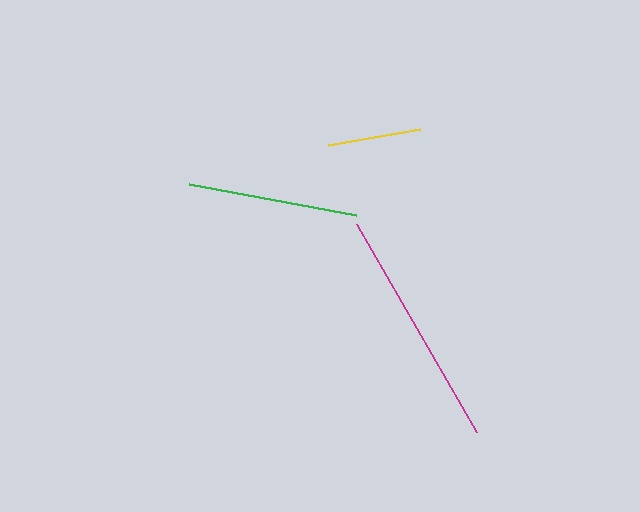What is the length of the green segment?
The green segment is approximately 170 pixels long.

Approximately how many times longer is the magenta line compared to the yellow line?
The magenta line is approximately 2.6 times the length of the yellow line.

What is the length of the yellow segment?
The yellow segment is approximately 94 pixels long.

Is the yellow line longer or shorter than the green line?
The green line is longer than the yellow line.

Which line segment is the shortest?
The yellow line is the shortest at approximately 94 pixels.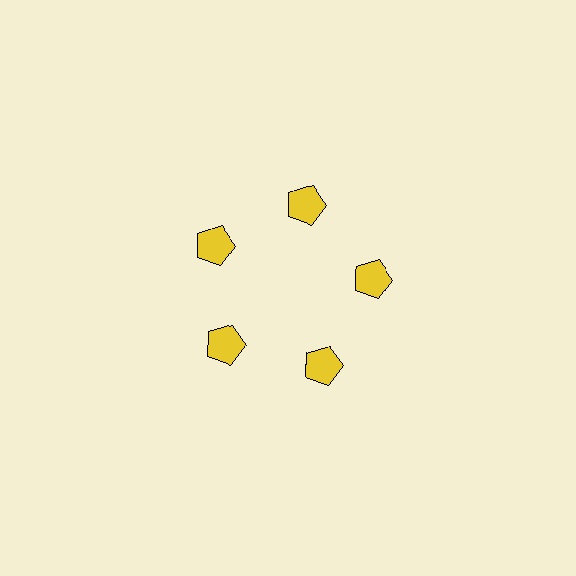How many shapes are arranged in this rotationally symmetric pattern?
There are 5 shapes, arranged in 5 groups of 1.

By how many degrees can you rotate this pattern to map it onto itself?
The pattern maps onto itself every 72 degrees of rotation.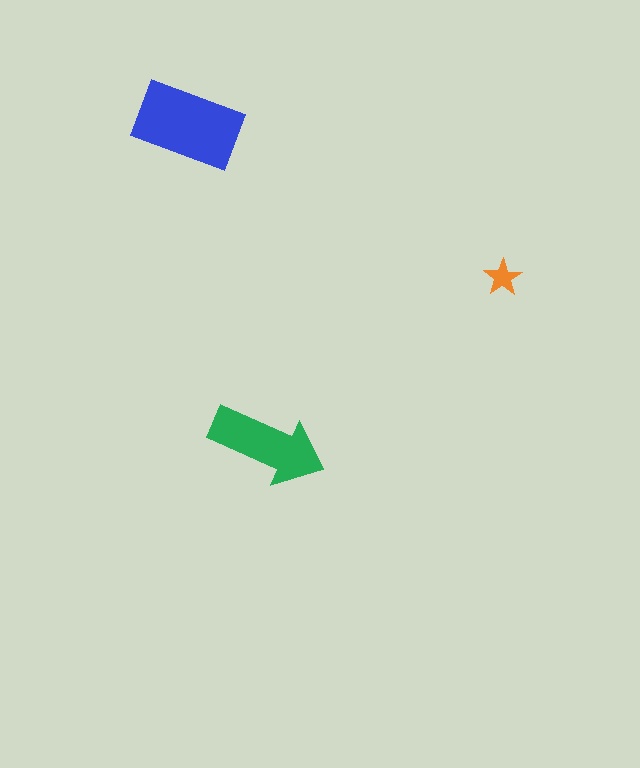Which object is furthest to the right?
The orange star is rightmost.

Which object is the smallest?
The orange star.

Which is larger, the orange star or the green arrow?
The green arrow.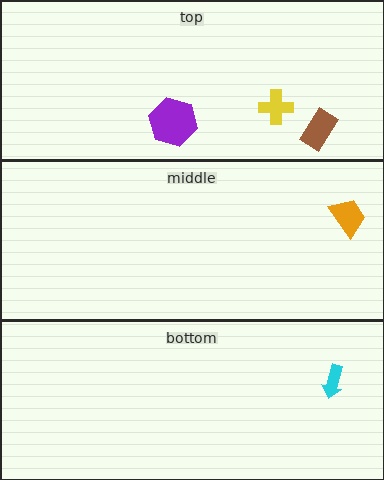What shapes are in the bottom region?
The cyan arrow.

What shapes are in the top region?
The yellow cross, the brown rectangle, the purple hexagon.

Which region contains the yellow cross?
The top region.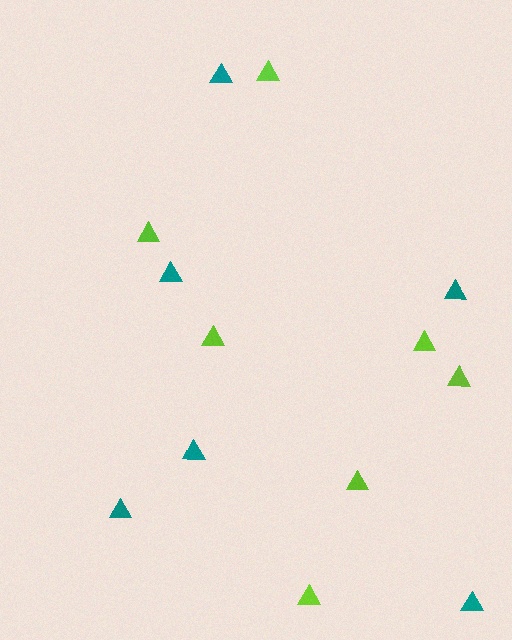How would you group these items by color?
There are 2 groups: one group of lime triangles (7) and one group of teal triangles (6).